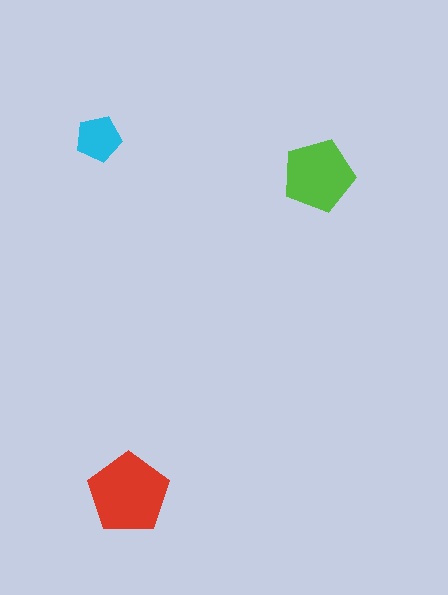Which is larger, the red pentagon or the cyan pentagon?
The red one.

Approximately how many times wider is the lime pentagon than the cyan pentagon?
About 1.5 times wider.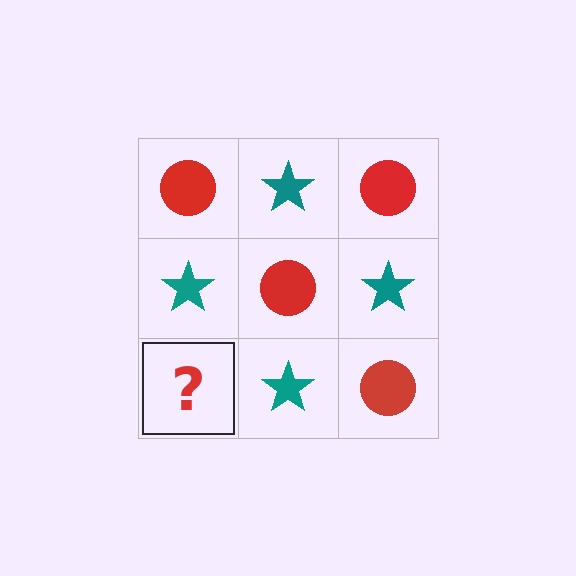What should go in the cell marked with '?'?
The missing cell should contain a red circle.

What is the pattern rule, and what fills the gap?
The rule is that it alternates red circle and teal star in a checkerboard pattern. The gap should be filled with a red circle.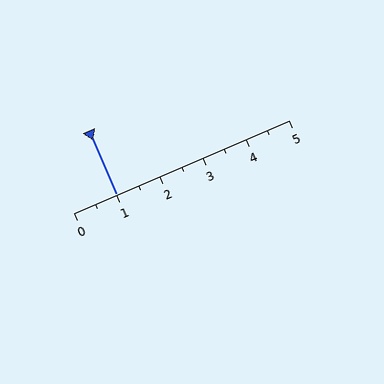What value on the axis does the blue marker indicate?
The marker indicates approximately 1.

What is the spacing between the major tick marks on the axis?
The major ticks are spaced 1 apart.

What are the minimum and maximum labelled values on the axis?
The axis runs from 0 to 5.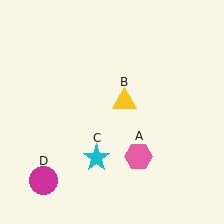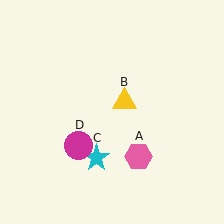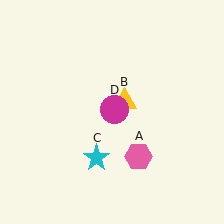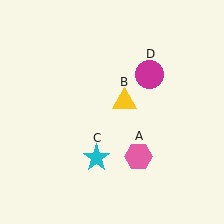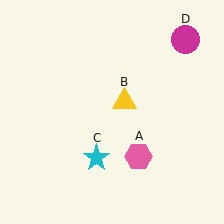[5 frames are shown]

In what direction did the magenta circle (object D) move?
The magenta circle (object D) moved up and to the right.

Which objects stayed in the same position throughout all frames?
Pink hexagon (object A) and yellow triangle (object B) and cyan star (object C) remained stationary.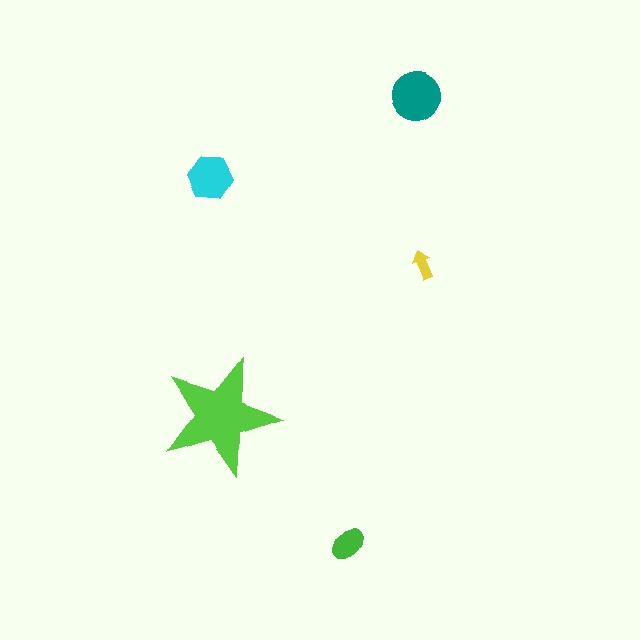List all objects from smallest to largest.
The yellow arrow, the green ellipse, the cyan hexagon, the teal circle, the lime star.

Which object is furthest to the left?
The cyan hexagon is leftmost.